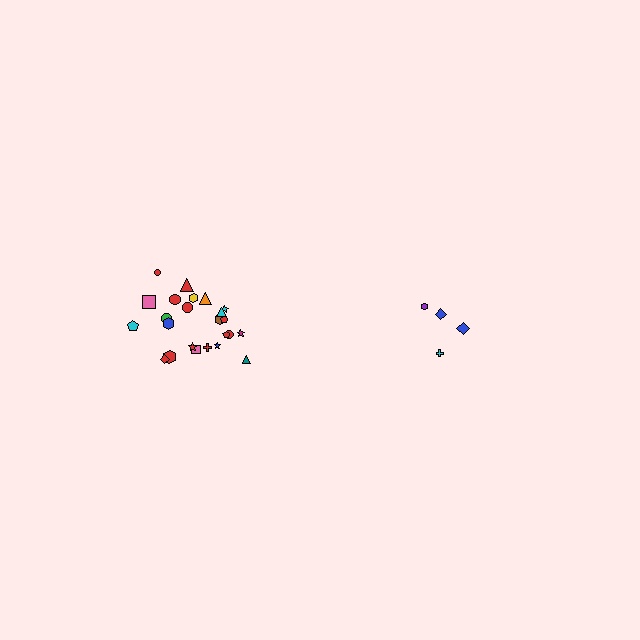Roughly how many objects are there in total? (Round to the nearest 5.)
Roughly 30 objects in total.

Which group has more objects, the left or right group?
The left group.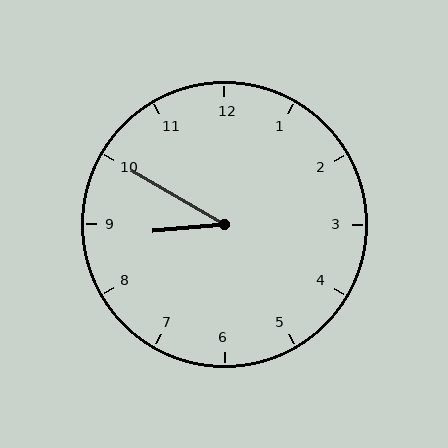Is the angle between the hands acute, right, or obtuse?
It is acute.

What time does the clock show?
8:50.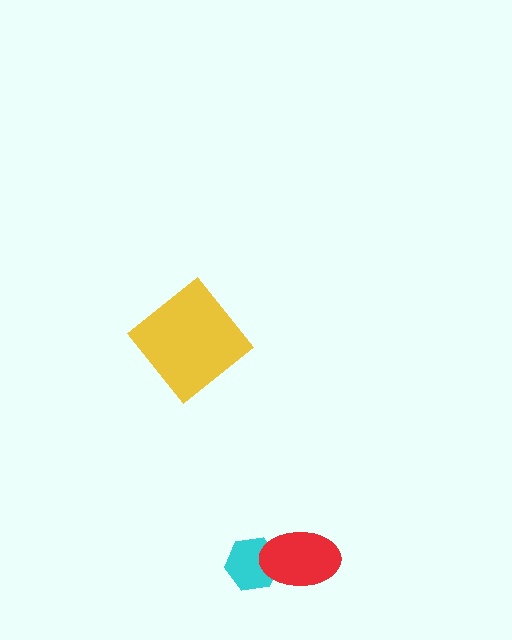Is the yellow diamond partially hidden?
No, no other shape covers it.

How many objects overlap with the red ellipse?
1 object overlaps with the red ellipse.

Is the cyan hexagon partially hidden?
Yes, it is partially covered by another shape.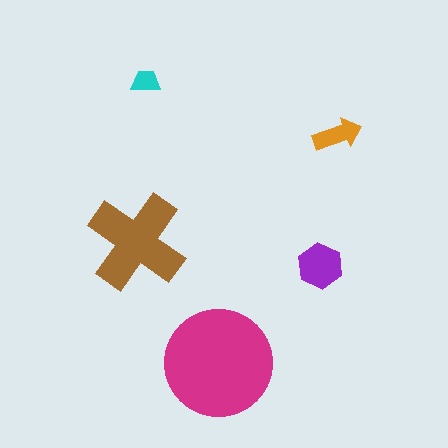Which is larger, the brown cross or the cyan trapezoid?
The brown cross.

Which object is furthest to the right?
The orange arrow is rightmost.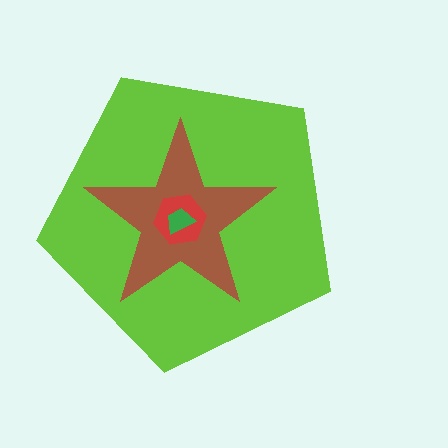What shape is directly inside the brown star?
The red hexagon.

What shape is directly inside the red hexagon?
The green trapezoid.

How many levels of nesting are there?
4.